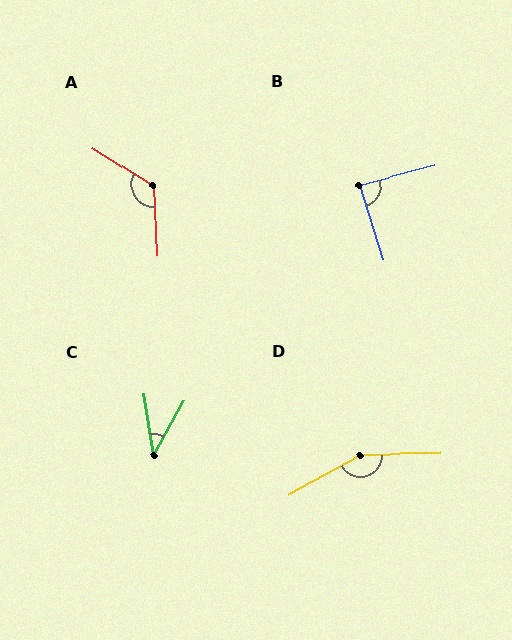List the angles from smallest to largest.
C (38°), B (87°), A (125°), D (152°).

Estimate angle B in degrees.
Approximately 87 degrees.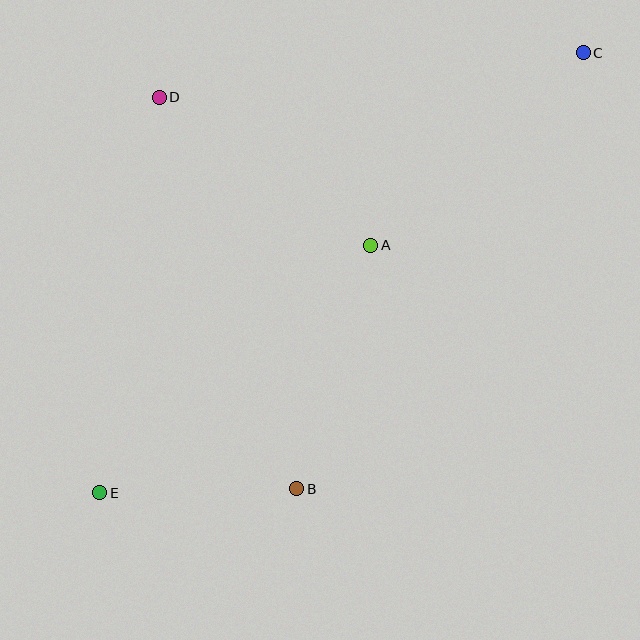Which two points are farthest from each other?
Points C and E are farthest from each other.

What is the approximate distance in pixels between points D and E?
The distance between D and E is approximately 400 pixels.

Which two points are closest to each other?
Points B and E are closest to each other.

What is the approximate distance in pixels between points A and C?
The distance between A and C is approximately 287 pixels.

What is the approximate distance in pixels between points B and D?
The distance between B and D is approximately 415 pixels.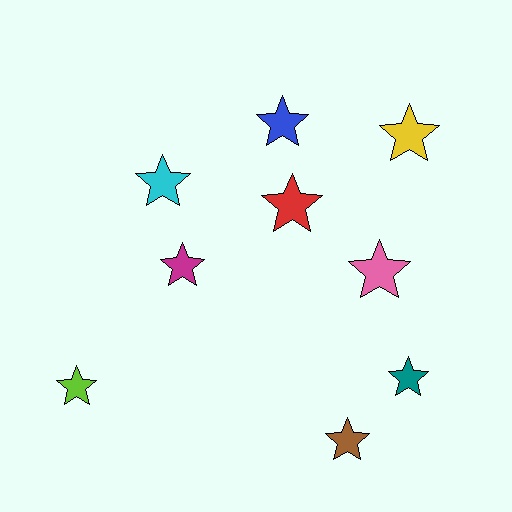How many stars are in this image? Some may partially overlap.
There are 9 stars.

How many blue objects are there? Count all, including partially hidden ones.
There is 1 blue object.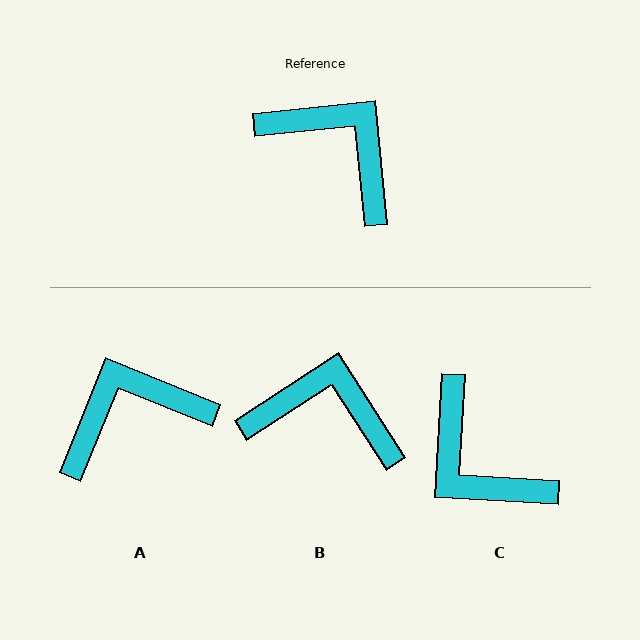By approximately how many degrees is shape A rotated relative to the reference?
Approximately 62 degrees counter-clockwise.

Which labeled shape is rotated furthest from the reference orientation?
C, about 171 degrees away.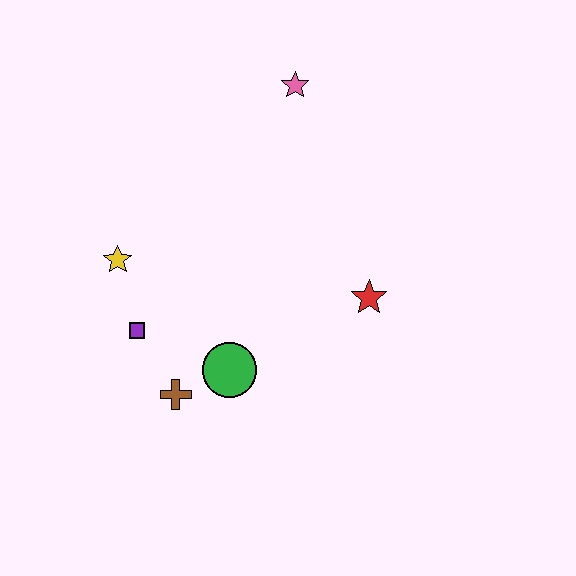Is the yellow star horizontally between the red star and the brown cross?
No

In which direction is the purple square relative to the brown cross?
The purple square is above the brown cross.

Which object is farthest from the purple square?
The pink star is farthest from the purple square.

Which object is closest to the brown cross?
The green circle is closest to the brown cross.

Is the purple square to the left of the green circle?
Yes